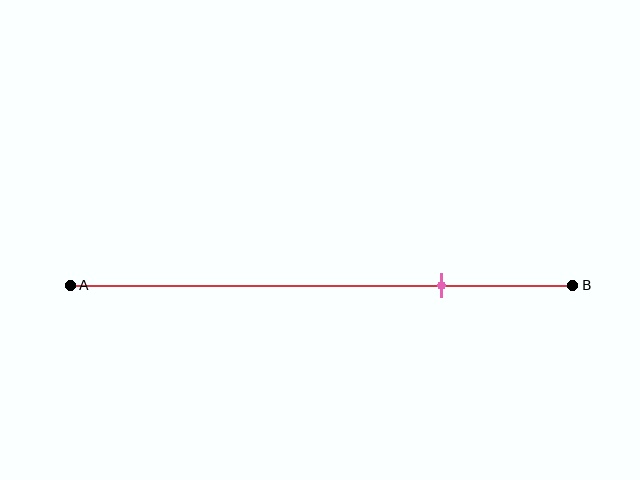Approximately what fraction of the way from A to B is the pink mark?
The pink mark is approximately 75% of the way from A to B.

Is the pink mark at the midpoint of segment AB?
No, the mark is at about 75% from A, not at the 50% midpoint.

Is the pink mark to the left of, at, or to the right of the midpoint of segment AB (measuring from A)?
The pink mark is to the right of the midpoint of segment AB.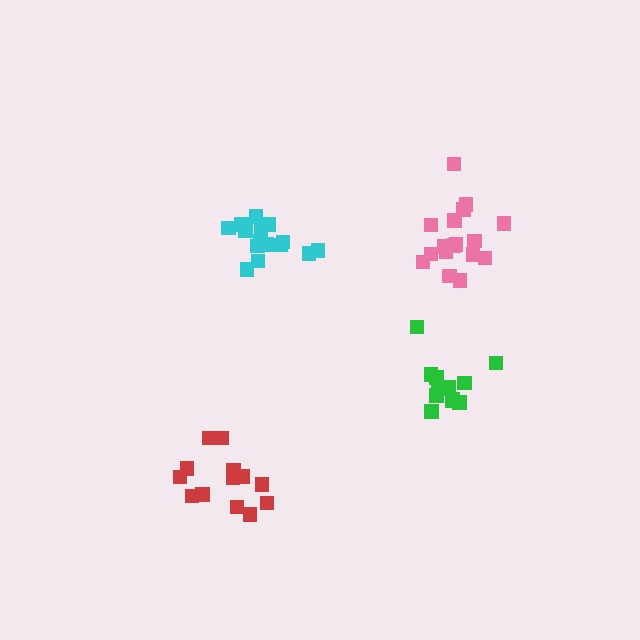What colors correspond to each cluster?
The clusters are colored: red, pink, cyan, green.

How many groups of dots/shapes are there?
There are 4 groups.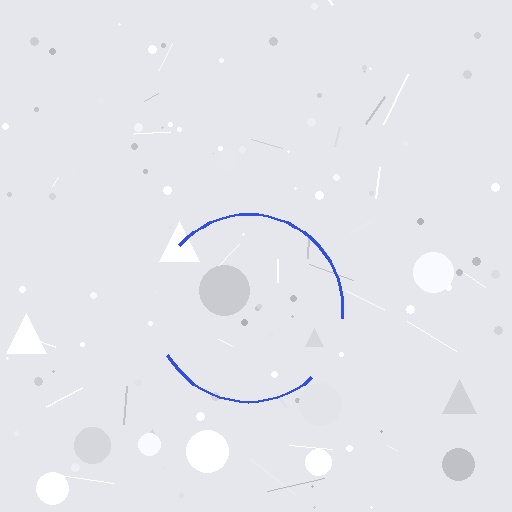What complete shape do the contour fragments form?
The contour fragments form a circle.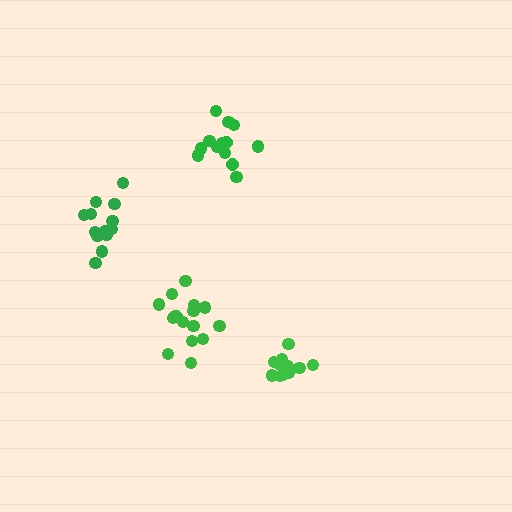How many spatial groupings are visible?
There are 4 spatial groupings.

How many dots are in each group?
Group 1: 13 dots, Group 2: 16 dots, Group 3: 12 dots, Group 4: 14 dots (55 total).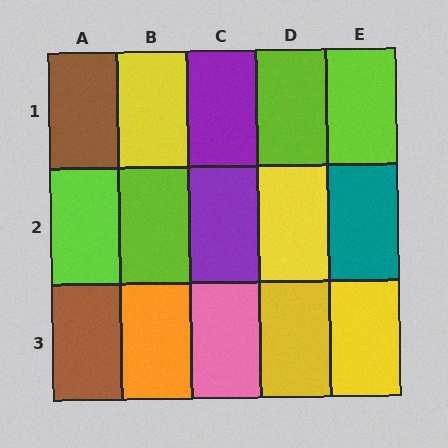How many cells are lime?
4 cells are lime.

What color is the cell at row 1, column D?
Lime.